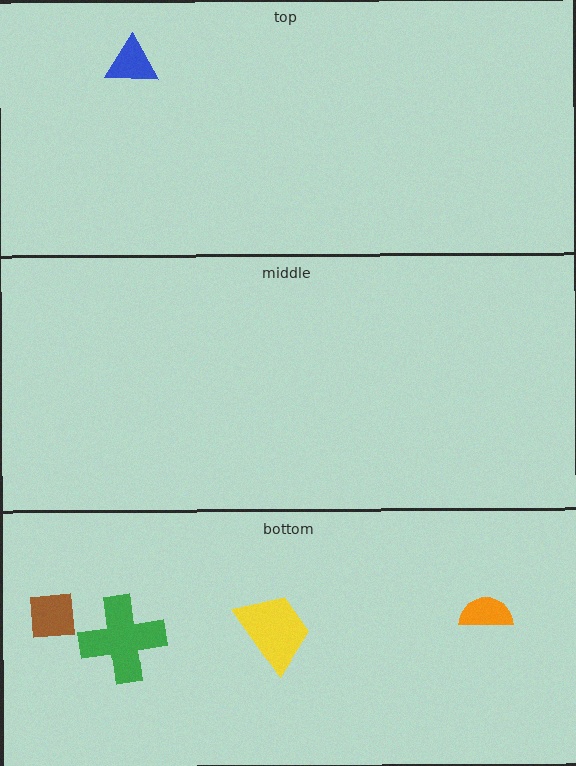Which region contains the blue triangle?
The top region.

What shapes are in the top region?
The blue triangle.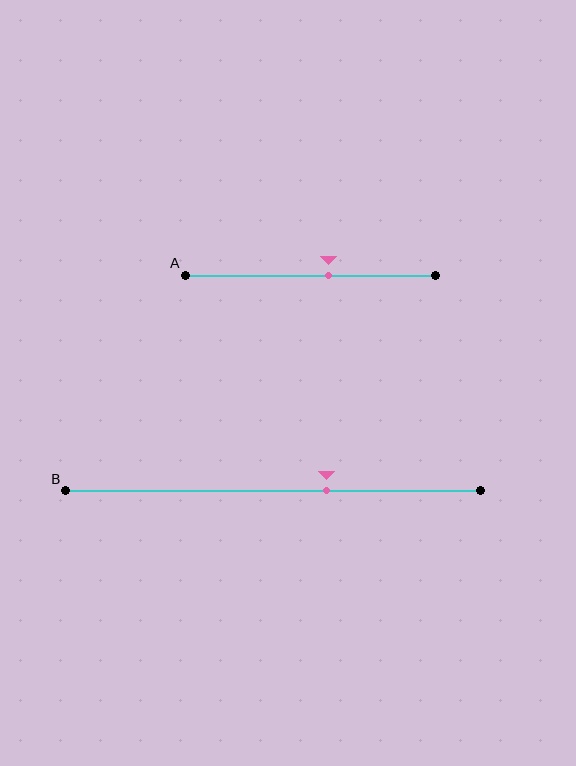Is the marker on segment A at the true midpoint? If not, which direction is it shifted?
No, the marker on segment A is shifted to the right by about 7% of the segment length.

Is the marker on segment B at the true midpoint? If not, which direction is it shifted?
No, the marker on segment B is shifted to the right by about 13% of the segment length.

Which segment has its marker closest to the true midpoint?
Segment A has its marker closest to the true midpoint.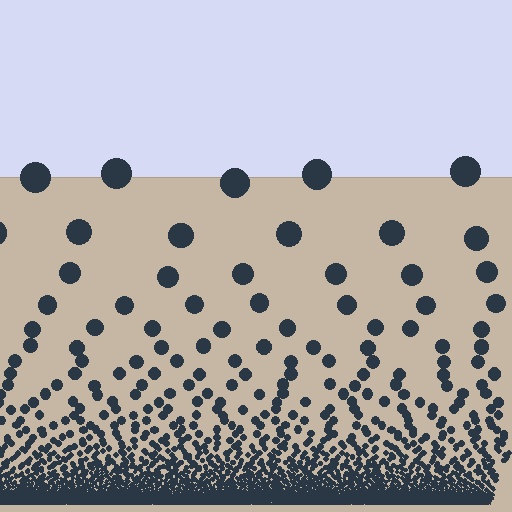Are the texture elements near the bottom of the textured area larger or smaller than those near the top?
Smaller. The gradient is inverted — elements near the bottom are smaller and denser.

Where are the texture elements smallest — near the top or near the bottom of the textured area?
Near the bottom.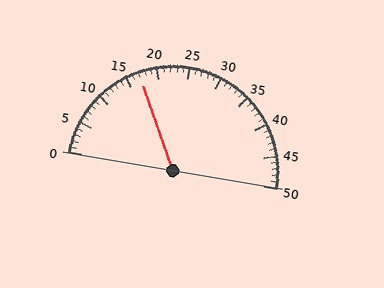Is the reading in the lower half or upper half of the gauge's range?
The reading is in the lower half of the range (0 to 50).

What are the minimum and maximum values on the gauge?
The gauge ranges from 0 to 50.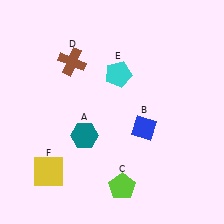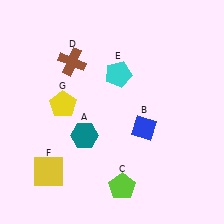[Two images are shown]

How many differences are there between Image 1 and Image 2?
There is 1 difference between the two images.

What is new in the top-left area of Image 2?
A yellow pentagon (G) was added in the top-left area of Image 2.